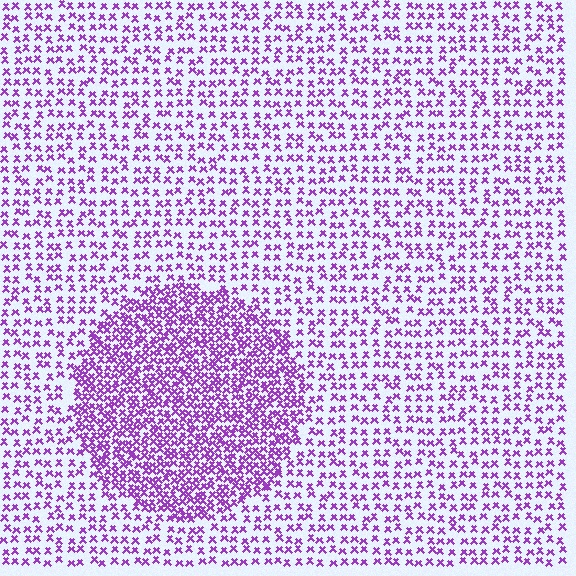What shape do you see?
I see a circle.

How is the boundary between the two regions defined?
The boundary is defined by a change in element density (approximately 2.2x ratio). All elements are the same color, size, and shape.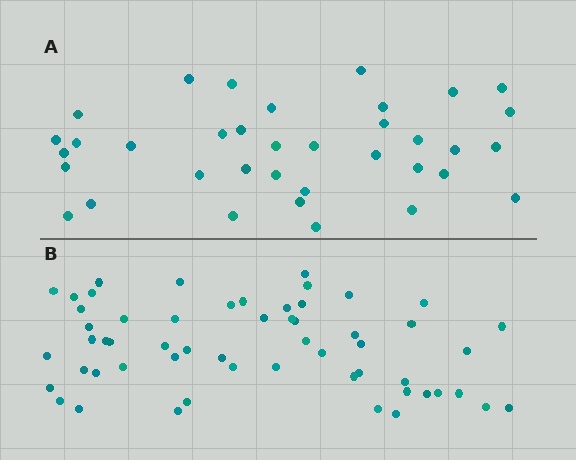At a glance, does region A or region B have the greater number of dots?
Region B (the bottom region) has more dots.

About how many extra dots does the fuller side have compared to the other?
Region B has approximately 20 more dots than region A.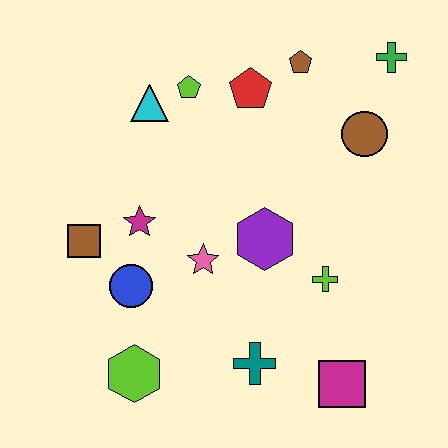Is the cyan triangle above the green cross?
No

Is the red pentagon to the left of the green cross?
Yes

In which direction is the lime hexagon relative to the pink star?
The lime hexagon is below the pink star.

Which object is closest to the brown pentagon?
The red pentagon is closest to the brown pentagon.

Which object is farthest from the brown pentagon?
The lime hexagon is farthest from the brown pentagon.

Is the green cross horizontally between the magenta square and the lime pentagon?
No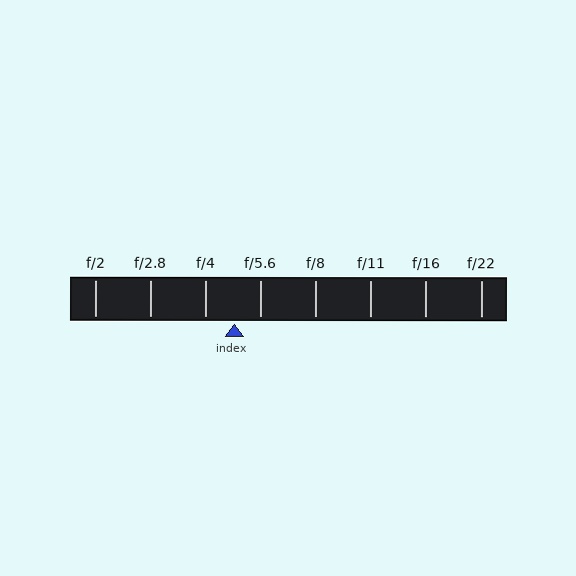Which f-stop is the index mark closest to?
The index mark is closest to f/5.6.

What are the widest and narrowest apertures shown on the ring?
The widest aperture shown is f/2 and the narrowest is f/22.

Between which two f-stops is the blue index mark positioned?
The index mark is between f/4 and f/5.6.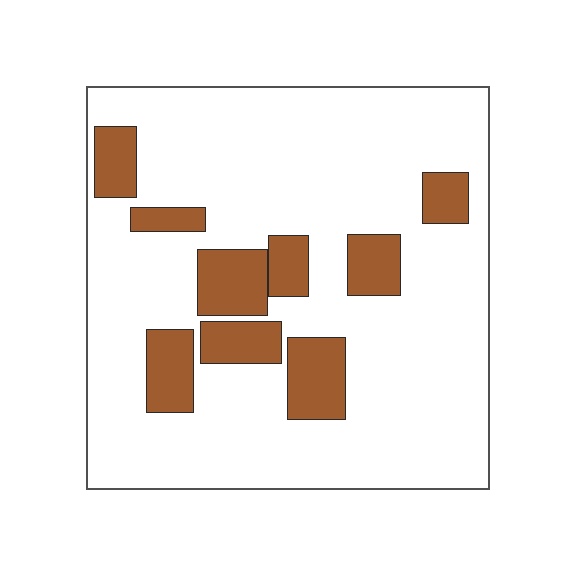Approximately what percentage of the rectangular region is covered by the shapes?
Approximately 20%.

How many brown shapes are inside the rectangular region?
9.